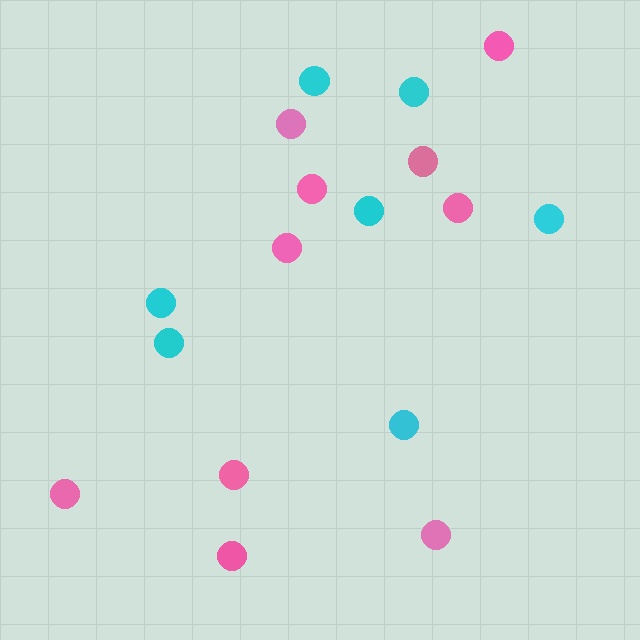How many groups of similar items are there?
There are 2 groups: one group of pink circles (10) and one group of cyan circles (7).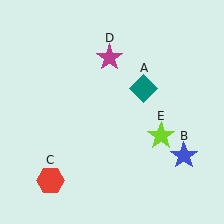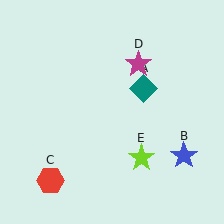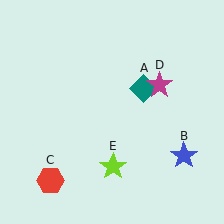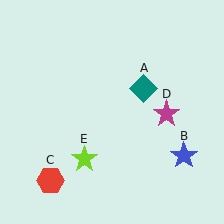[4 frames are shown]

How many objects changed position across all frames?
2 objects changed position: magenta star (object D), lime star (object E).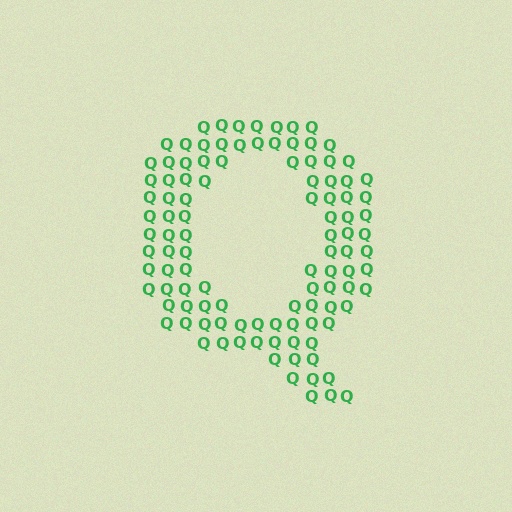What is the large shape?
The large shape is the letter Q.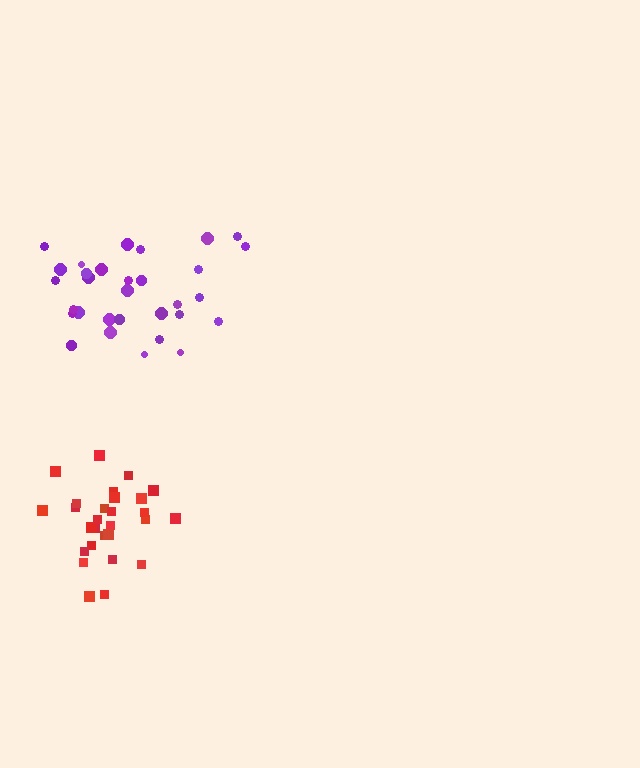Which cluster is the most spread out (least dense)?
Purple.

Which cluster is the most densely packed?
Red.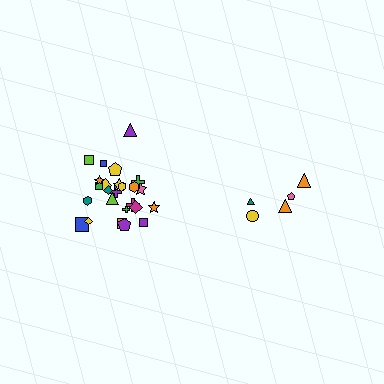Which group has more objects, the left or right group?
The left group.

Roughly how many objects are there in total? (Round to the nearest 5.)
Roughly 30 objects in total.